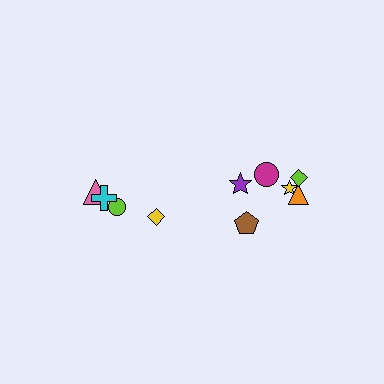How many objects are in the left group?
There are 4 objects.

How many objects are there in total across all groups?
There are 10 objects.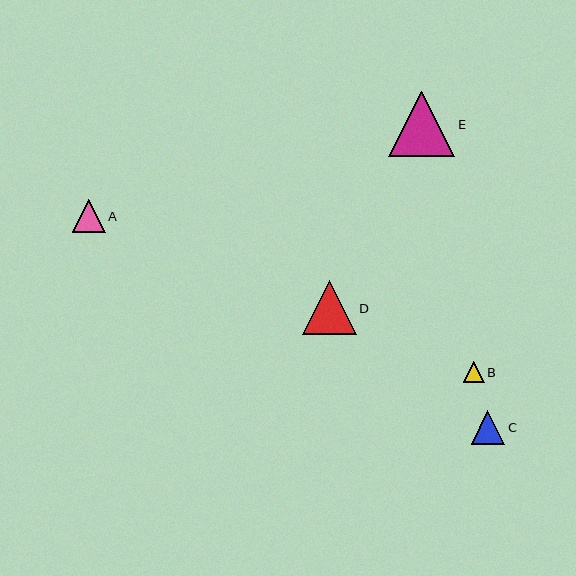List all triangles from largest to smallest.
From largest to smallest: E, D, C, A, B.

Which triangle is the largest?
Triangle E is the largest with a size of approximately 66 pixels.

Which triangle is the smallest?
Triangle B is the smallest with a size of approximately 21 pixels.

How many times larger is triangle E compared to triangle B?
Triangle E is approximately 3.1 times the size of triangle B.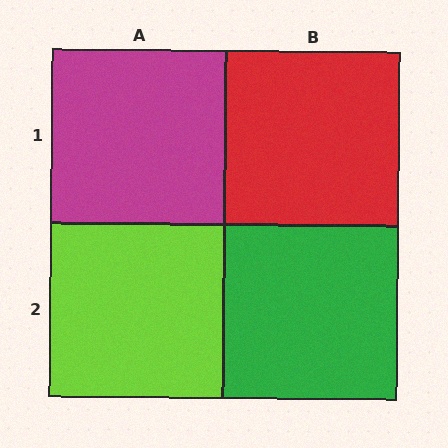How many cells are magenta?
1 cell is magenta.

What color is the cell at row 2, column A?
Lime.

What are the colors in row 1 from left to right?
Magenta, red.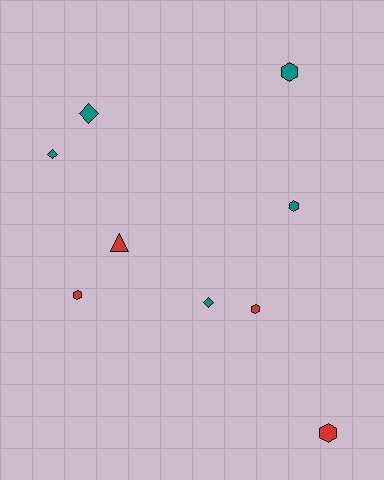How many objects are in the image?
There are 9 objects.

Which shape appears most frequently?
Hexagon, with 5 objects.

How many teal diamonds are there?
There are 3 teal diamonds.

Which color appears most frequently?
Teal, with 5 objects.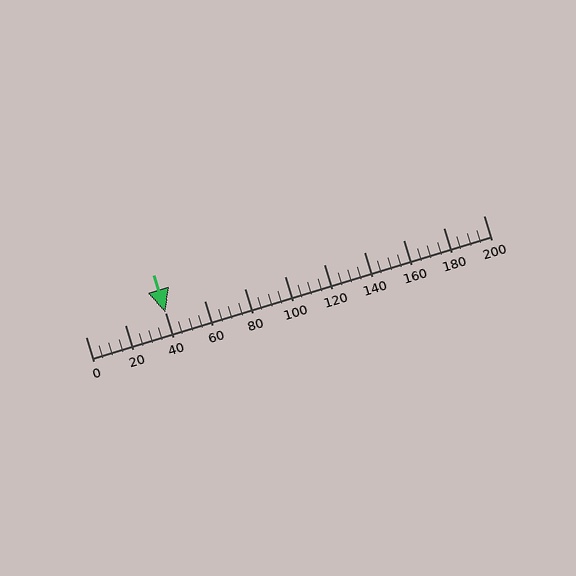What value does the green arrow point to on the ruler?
The green arrow points to approximately 40.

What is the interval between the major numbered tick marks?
The major tick marks are spaced 20 units apart.